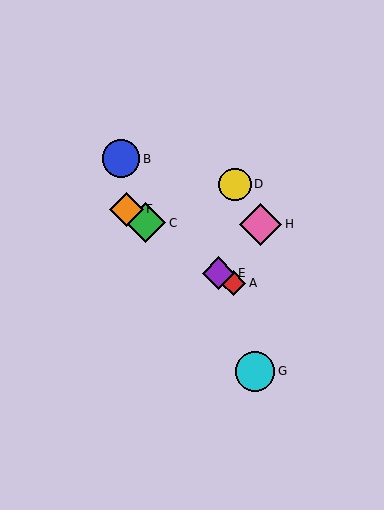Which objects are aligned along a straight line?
Objects A, C, E, F are aligned along a straight line.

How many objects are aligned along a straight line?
4 objects (A, C, E, F) are aligned along a straight line.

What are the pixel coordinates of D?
Object D is at (235, 184).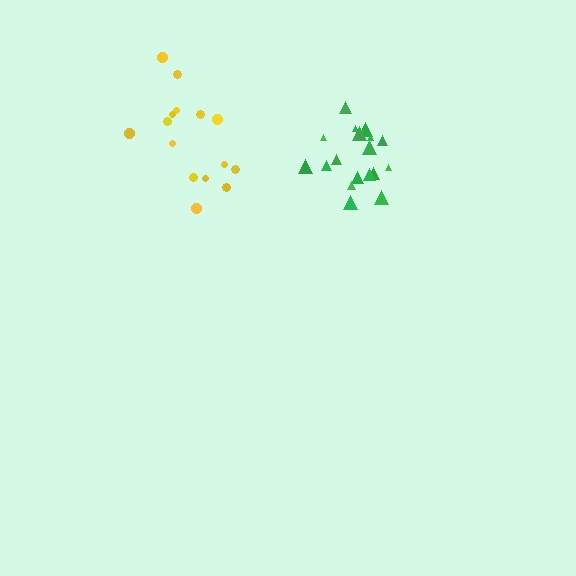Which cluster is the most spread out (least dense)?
Green.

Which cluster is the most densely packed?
Yellow.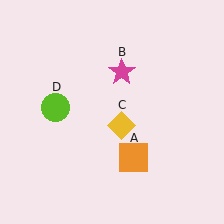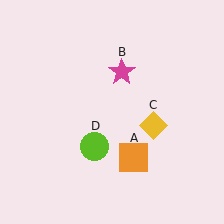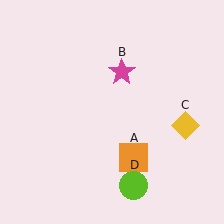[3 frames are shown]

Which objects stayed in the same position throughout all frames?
Orange square (object A) and magenta star (object B) remained stationary.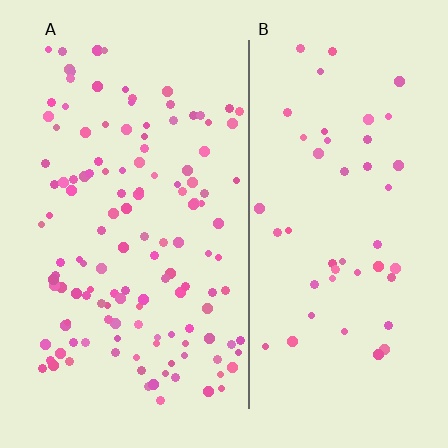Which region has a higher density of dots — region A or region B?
A (the left).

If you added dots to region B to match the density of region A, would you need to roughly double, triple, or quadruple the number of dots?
Approximately triple.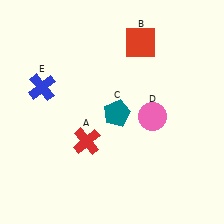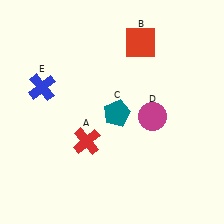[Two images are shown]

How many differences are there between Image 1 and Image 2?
There is 1 difference between the two images.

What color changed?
The circle (D) changed from pink in Image 1 to magenta in Image 2.